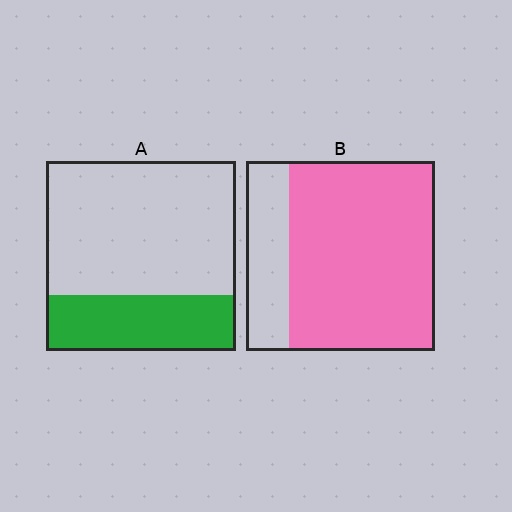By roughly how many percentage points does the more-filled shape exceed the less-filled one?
By roughly 50 percentage points (B over A).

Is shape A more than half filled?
No.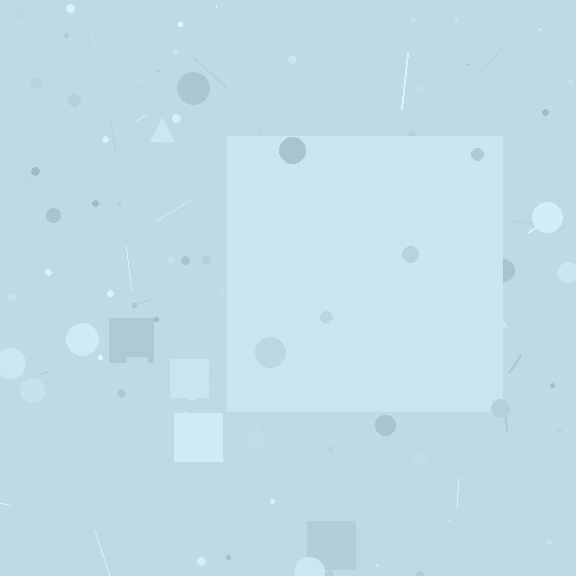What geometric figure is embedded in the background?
A square is embedded in the background.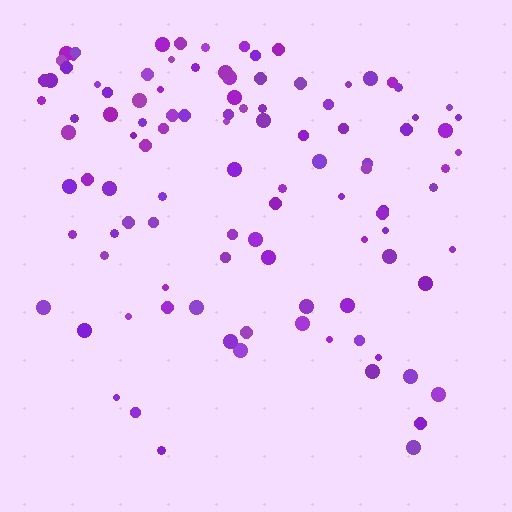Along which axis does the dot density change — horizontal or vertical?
Vertical.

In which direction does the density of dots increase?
From bottom to top, with the top side densest.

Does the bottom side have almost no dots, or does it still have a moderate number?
Still a moderate number, just noticeably fewer than the top.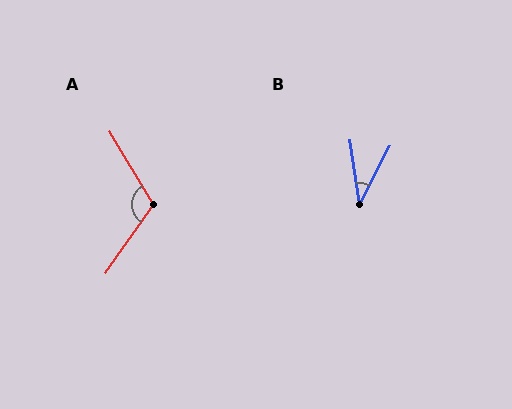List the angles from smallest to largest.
B (35°), A (114°).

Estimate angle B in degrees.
Approximately 35 degrees.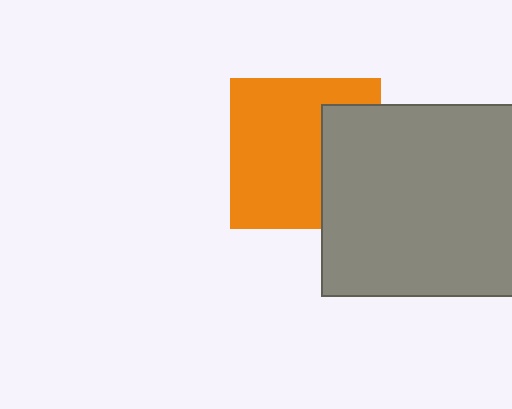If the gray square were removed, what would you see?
You would see the complete orange square.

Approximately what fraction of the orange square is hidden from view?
Roughly 33% of the orange square is hidden behind the gray square.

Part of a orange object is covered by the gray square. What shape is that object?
It is a square.